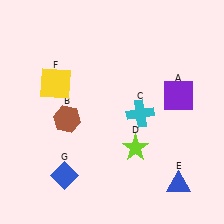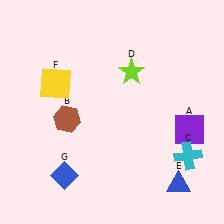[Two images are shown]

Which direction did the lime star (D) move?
The lime star (D) moved up.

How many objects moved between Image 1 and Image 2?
3 objects moved between the two images.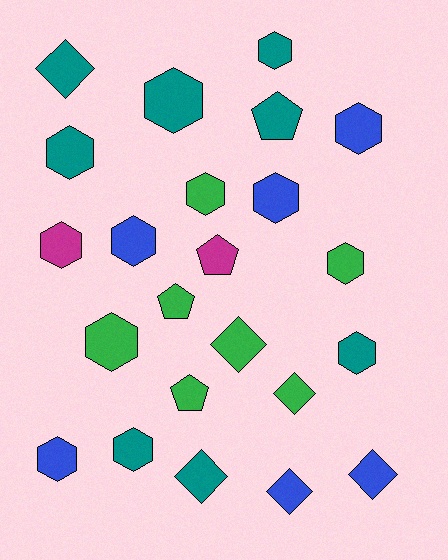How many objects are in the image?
There are 23 objects.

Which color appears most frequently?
Teal, with 8 objects.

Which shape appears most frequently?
Hexagon, with 13 objects.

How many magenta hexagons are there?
There is 1 magenta hexagon.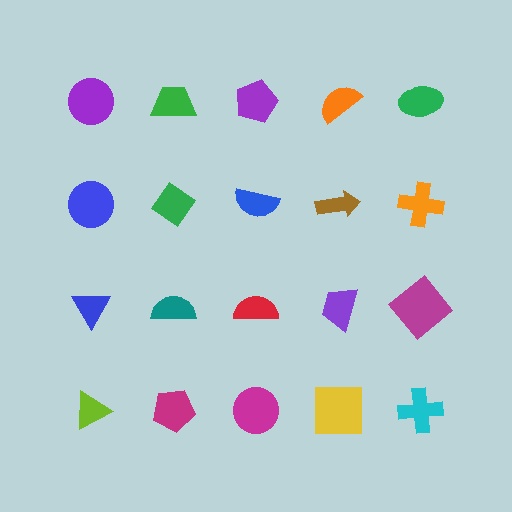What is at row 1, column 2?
A green trapezoid.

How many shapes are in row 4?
5 shapes.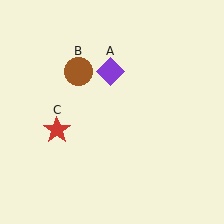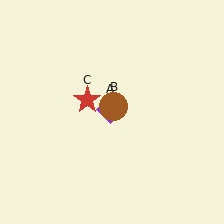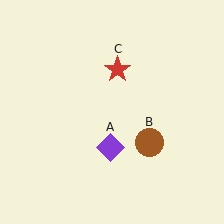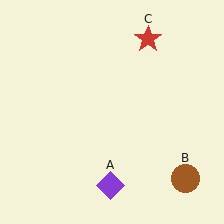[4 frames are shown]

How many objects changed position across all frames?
3 objects changed position: purple diamond (object A), brown circle (object B), red star (object C).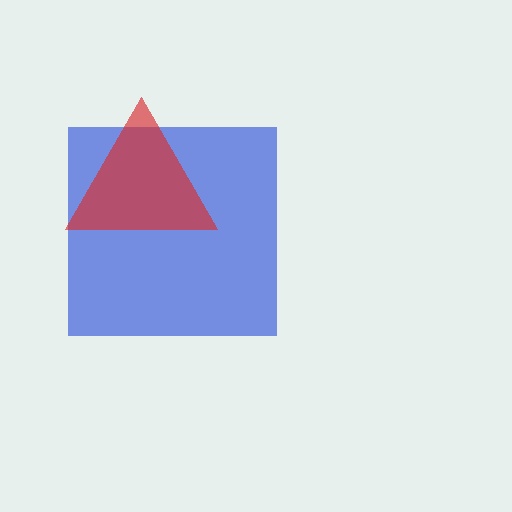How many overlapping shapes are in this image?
There are 2 overlapping shapes in the image.